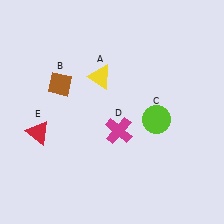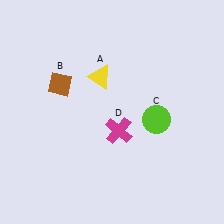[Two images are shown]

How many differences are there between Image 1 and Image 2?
There is 1 difference between the two images.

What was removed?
The red triangle (E) was removed in Image 2.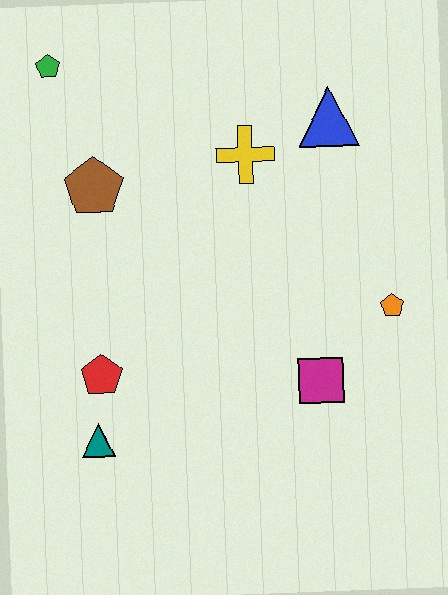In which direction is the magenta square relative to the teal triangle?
The magenta square is to the right of the teal triangle.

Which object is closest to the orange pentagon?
The magenta square is closest to the orange pentagon.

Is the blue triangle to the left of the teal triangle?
No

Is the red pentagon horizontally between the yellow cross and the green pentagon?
Yes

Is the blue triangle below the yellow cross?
No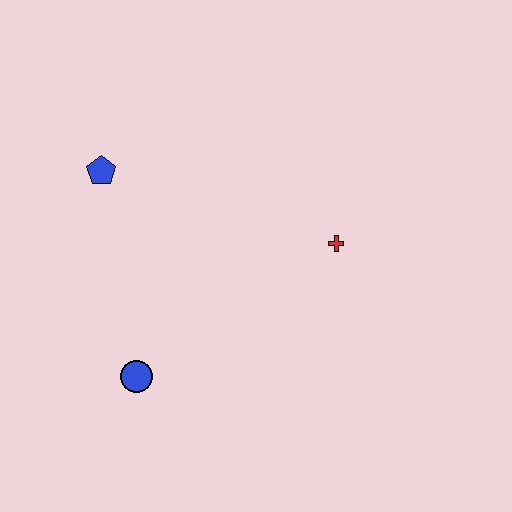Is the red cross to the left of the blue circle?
No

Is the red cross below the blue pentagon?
Yes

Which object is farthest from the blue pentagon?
The red cross is farthest from the blue pentagon.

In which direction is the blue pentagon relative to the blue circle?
The blue pentagon is above the blue circle.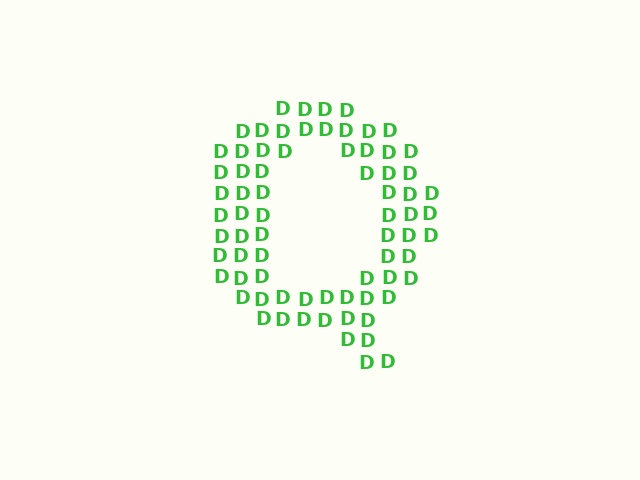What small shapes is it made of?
It is made of small letter D's.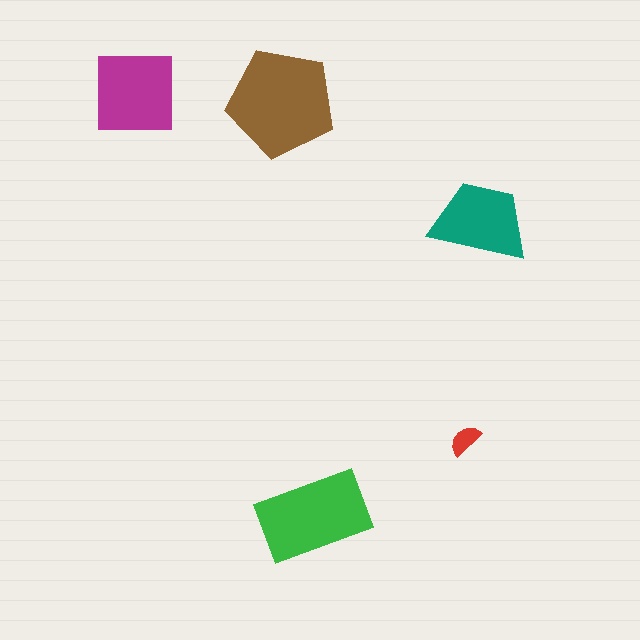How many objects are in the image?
There are 5 objects in the image.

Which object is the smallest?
The red semicircle.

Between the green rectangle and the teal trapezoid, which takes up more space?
The green rectangle.